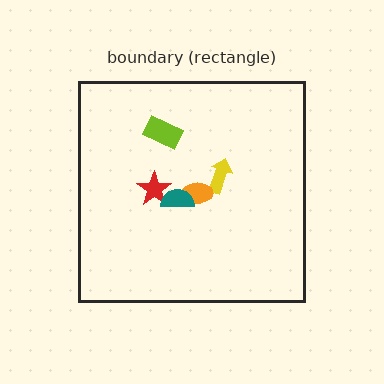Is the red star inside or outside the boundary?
Inside.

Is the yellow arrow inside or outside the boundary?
Inside.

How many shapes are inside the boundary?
5 inside, 0 outside.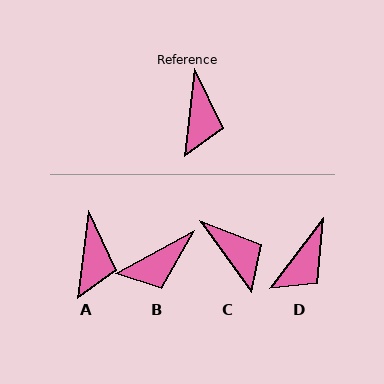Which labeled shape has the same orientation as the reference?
A.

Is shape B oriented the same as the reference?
No, it is off by about 54 degrees.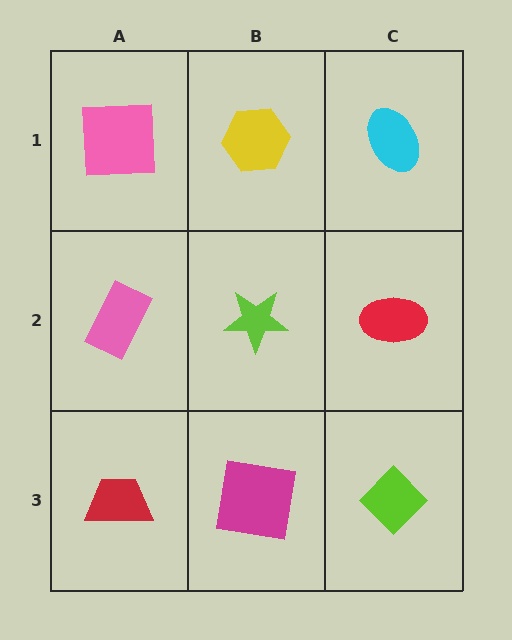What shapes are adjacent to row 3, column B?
A lime star (row 2, column B), a red trapezoid (row 3, column A), a lime diamond (row 3, column C).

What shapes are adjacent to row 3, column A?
A pink rectangle (row 2, column A), a magenta square (row 3, column B).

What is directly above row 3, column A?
A pink rectangle.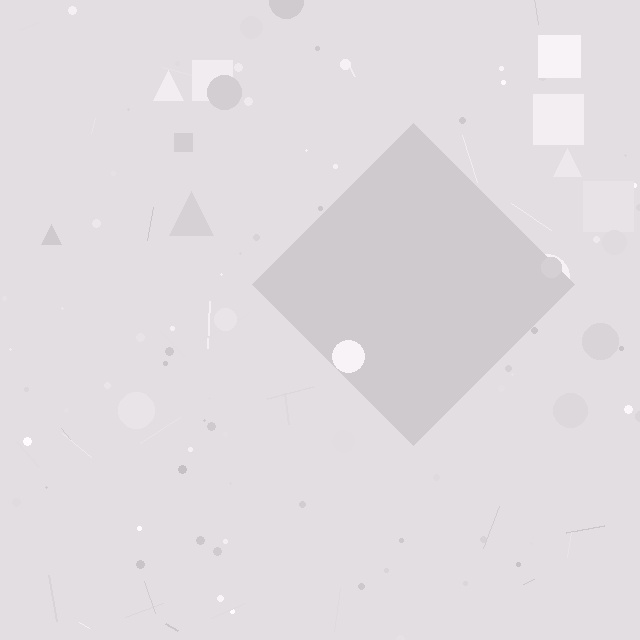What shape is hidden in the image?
A diamond is hidden in the image.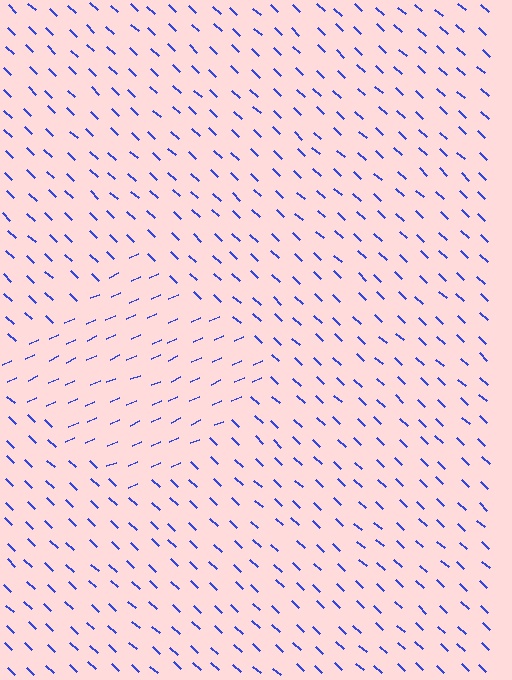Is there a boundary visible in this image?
Yes, there is a texture boundary formed by a change in line orientation.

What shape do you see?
I see a diamond.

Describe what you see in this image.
The image is filled with small blue line segments. A diamond region in the image has lines oriented differently from the surrounding lines, creating a visible texture boundary.